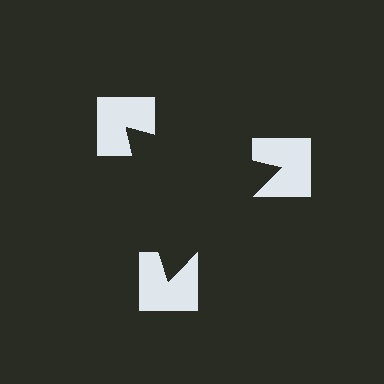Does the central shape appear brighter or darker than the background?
It typically appears slightly darker than the background, even though no actual brightness change is drawn.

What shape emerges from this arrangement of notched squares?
An illusory triangle — its edges are inferred from the aligned wedge cuts in the notched squares, not physically drawn.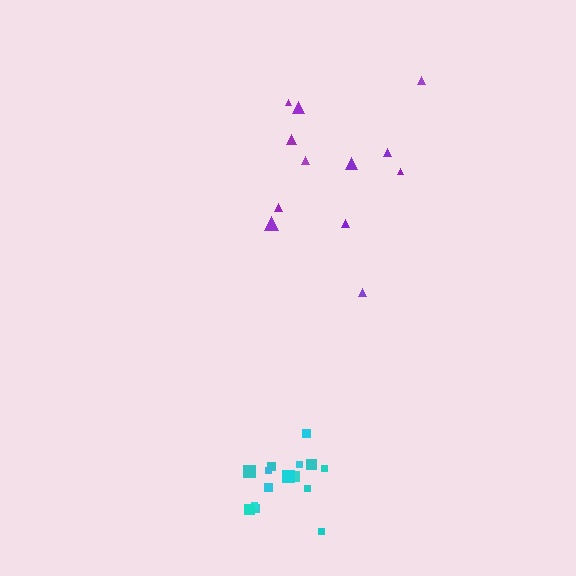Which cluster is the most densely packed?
Cyan.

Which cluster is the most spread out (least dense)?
Purple.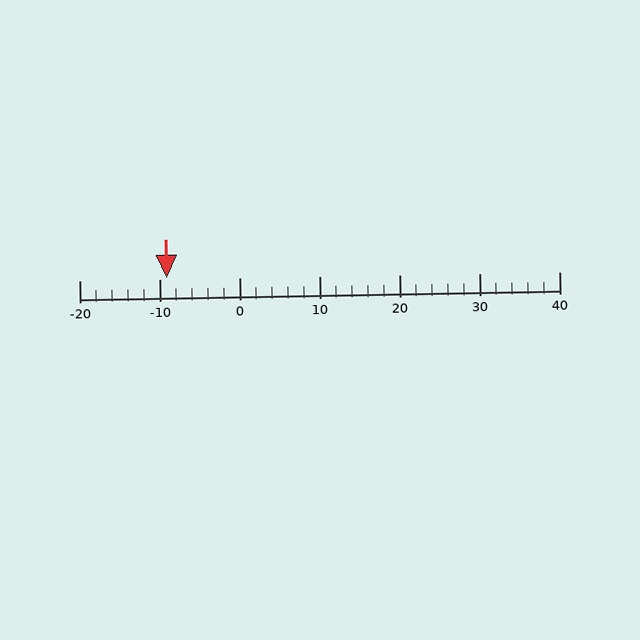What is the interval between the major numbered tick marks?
The major tick marks are spaced 10 units apart.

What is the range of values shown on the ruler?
The ruler shows values from -20 to 40.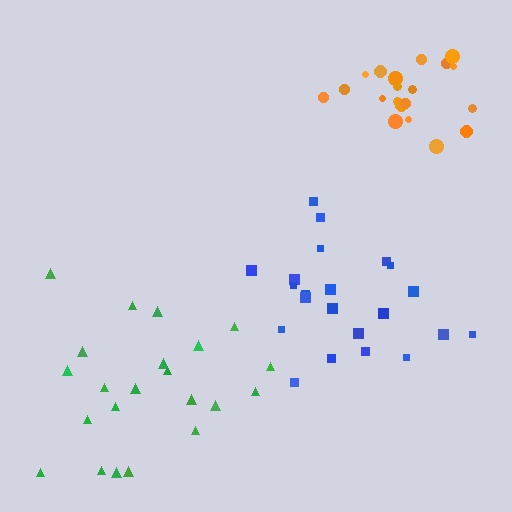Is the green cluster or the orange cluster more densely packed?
Orange.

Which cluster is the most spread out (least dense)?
Green.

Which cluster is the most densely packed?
Orange.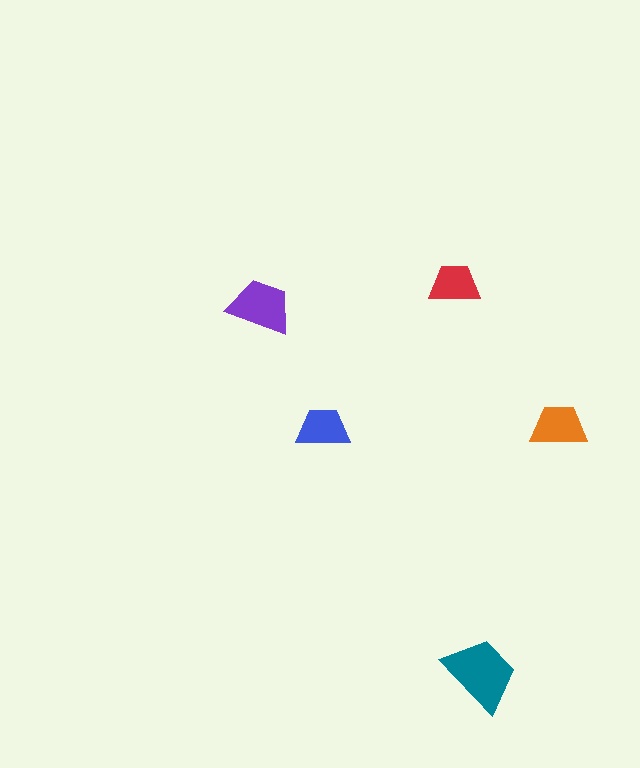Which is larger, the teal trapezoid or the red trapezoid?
The teal one.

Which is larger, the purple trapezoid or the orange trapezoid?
The purple one.